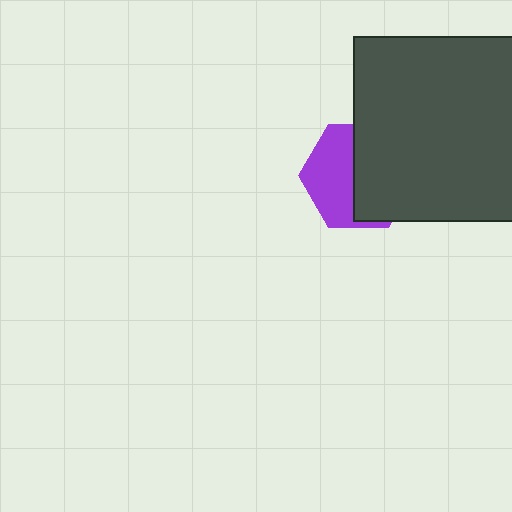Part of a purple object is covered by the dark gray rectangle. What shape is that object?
It is a hexagon.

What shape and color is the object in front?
The object in front is a dark gray rectangle.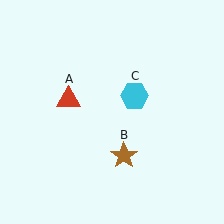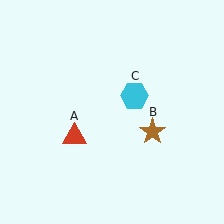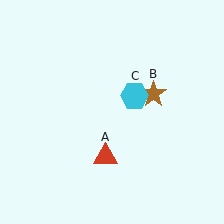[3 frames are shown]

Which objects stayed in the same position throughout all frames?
Cyan hexagon (object C) remained stationary.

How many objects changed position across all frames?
2 objects changed position: red triangle (object A), brown star (object B).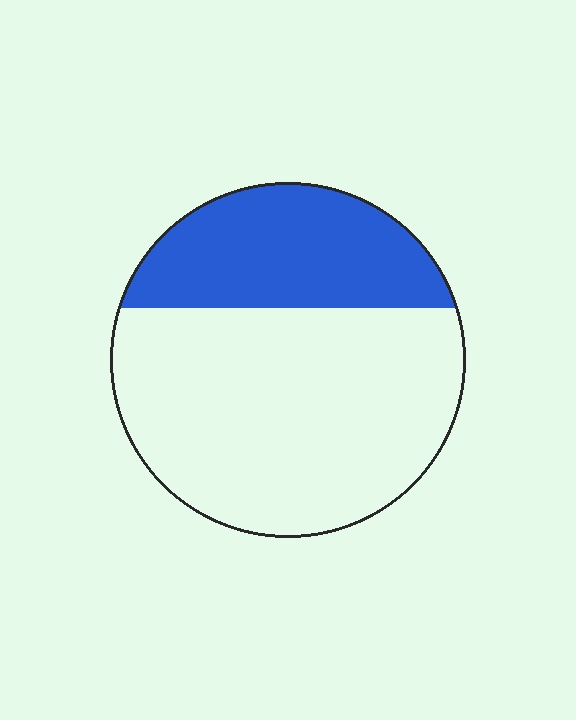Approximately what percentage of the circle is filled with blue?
Approximately 30%.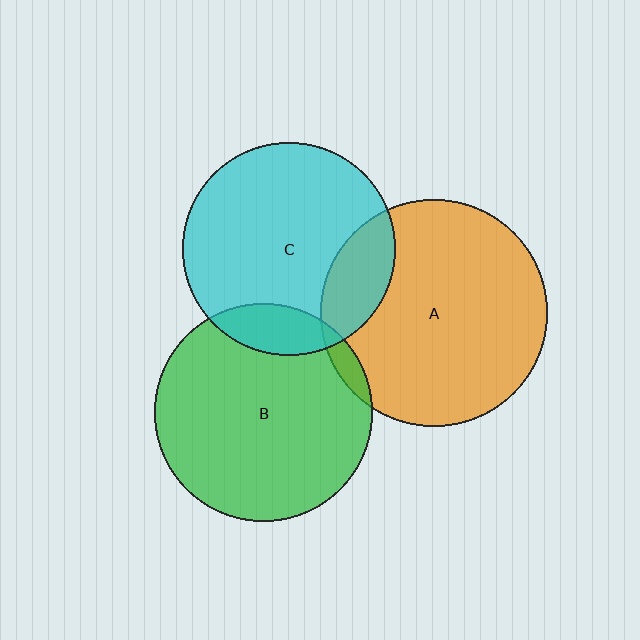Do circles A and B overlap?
Yes.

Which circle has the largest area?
Circle A (orange).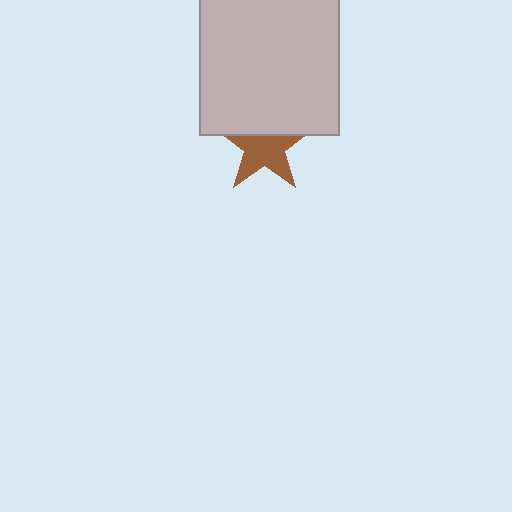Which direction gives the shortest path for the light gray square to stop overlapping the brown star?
Moving up gives the shortest separation.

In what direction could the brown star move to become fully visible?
The brown star could move down. That would shift it out from behind the light gray square entirely.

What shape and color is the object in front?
The object in front is a light gray square.